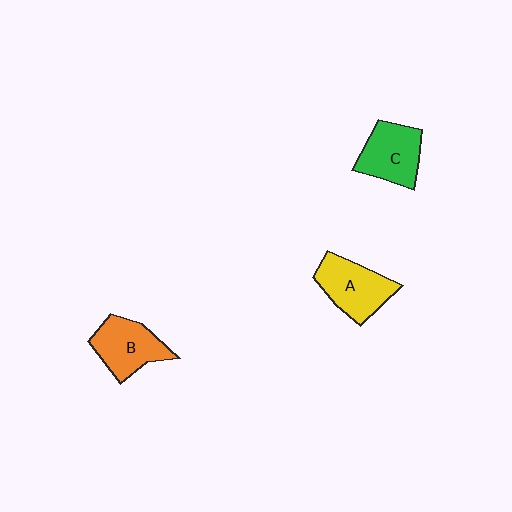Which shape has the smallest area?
Shape C (green).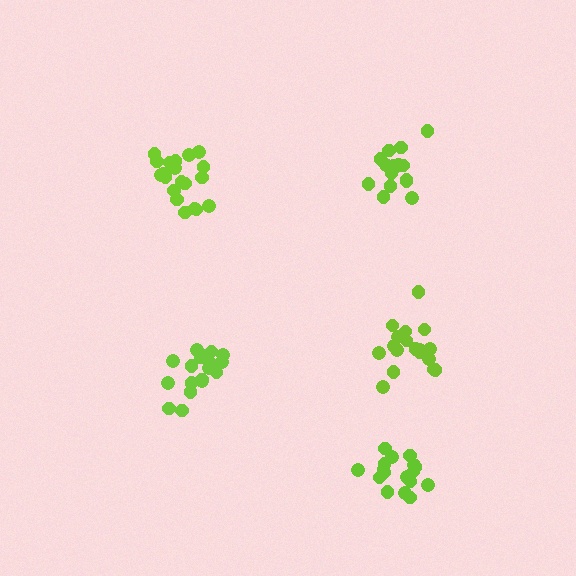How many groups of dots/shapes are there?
There are 5 groups.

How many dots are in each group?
Group 1: 19 dots, Group 2: 17 dots, Group 3: 20 dots, Group 4: 18 dots, Group 5: 16 dots (90 total).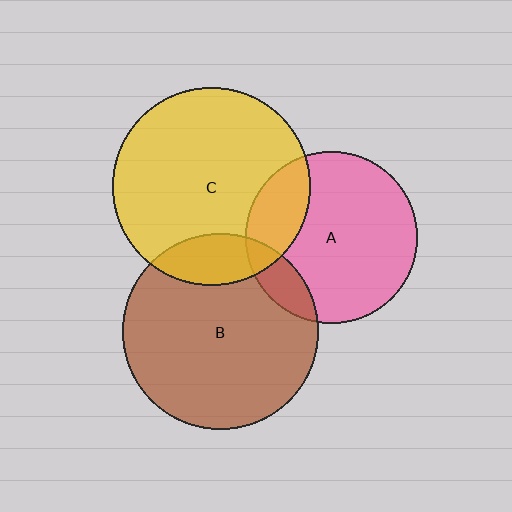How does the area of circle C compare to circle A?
Approximately 1.3 times.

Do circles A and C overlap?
Yes.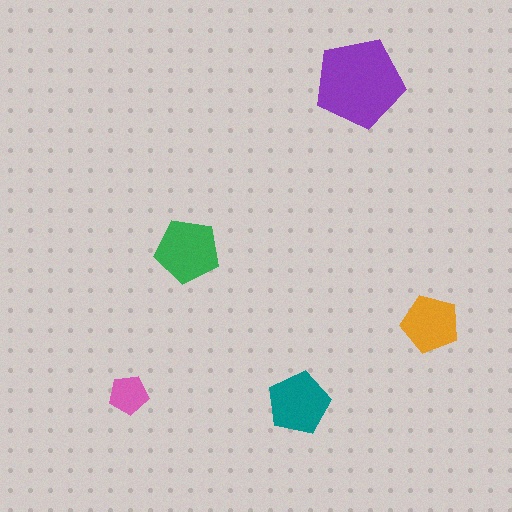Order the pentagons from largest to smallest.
the purple one, the green one, the teal one, the orange one, the pink one.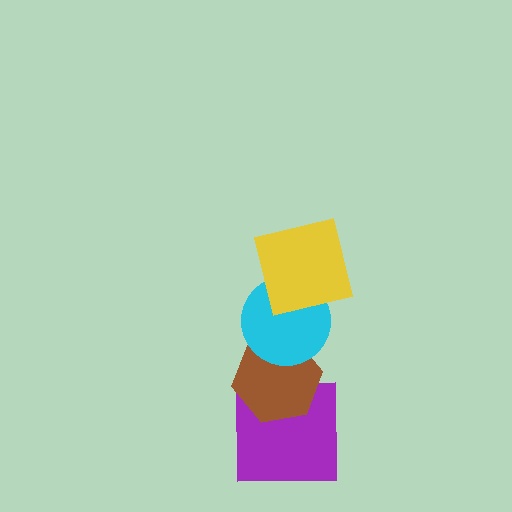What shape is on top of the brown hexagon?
The cyan circle is on top of the brown hexagon.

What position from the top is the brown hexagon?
The brown hexagon is 3rd from the top.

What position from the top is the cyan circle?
The cyan circle is 2nd from the top.